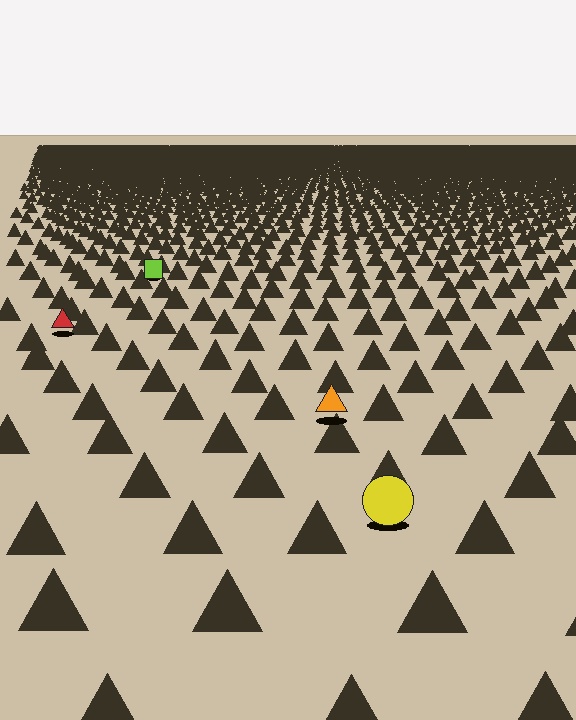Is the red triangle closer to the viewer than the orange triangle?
No. The orange triangle is closer — you can tell from the texture gradient: the ground texture is coarser near it.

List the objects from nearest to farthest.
From nearest to farthest: the yellow circle, the orange triangle, the red triangle, the lime square.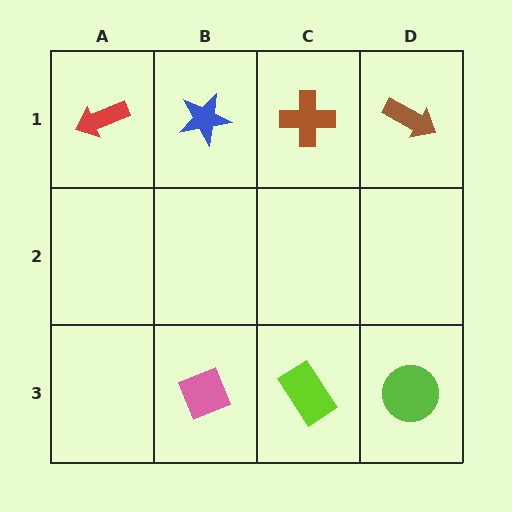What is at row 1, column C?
A brown cross.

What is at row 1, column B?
A blue star.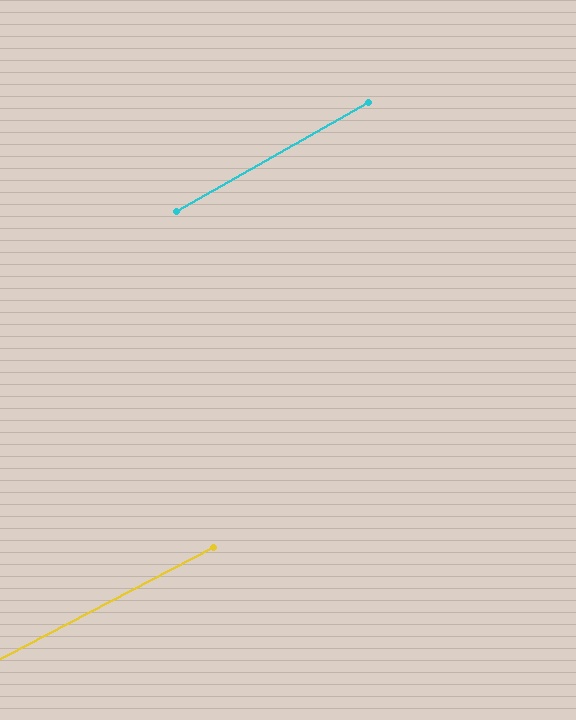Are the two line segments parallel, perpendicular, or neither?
Parallel — their directions differ by only 1.8°.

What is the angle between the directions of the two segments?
Approximately 2 degrees.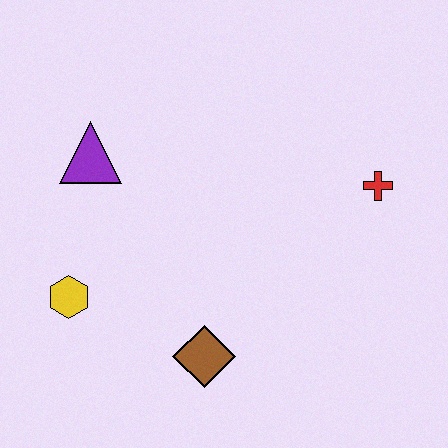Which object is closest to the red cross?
The brown diamond is closest to the red cross.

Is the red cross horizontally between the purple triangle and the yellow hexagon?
No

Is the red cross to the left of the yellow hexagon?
No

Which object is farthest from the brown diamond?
The red cross is farthest from the brown diamond.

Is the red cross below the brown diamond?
No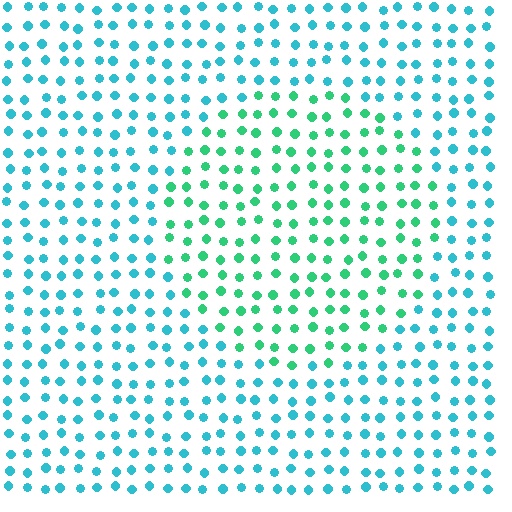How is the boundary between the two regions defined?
The boundary is defined purely by a slight shift in hue (about 37 degrees). Spacing, size, and orientation are identical on both sides.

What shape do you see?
I see a circle.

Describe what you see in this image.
The image is filled with small cyan elements in a uniform arrangement. A circle-shaped region is visible where the elements are tinted to a slightly different hue, forming a subtle color boundary.